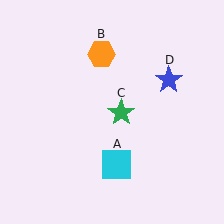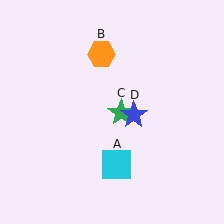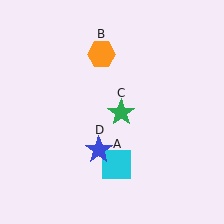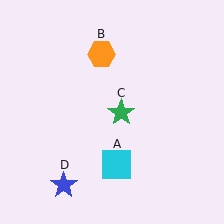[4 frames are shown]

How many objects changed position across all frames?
1 object changed position: blue star (object D).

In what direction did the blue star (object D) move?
The blue star (object D) moved down and to the left.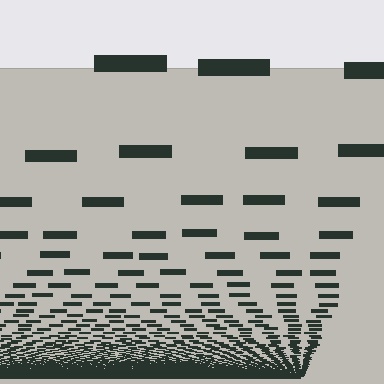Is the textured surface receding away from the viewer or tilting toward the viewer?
The surface appears to tilt toward the viewer. Texture elements get larger and sparser toward the top.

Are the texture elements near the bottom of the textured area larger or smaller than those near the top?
Smaller. The gradient is inverted — elements near the bottom are smaller and denser.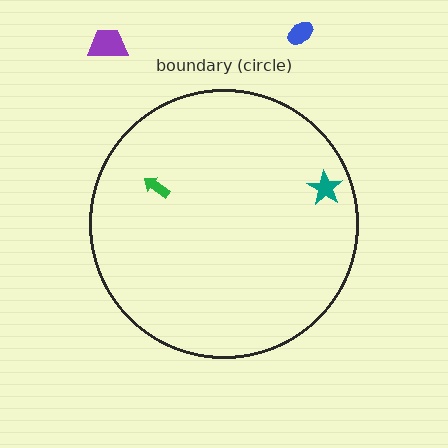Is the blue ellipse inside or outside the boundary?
Outside.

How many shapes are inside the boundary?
2 inside, 2 outside.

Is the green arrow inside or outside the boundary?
Inside.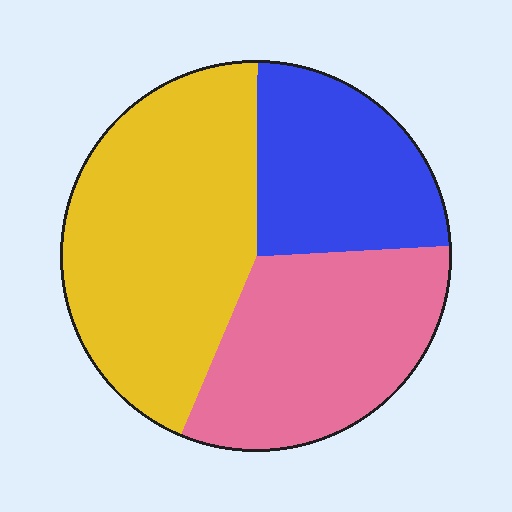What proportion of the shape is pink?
Pink takes up between a sixth and a third of the shape.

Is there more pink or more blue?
Pink.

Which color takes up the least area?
Blue, at roughly 25%.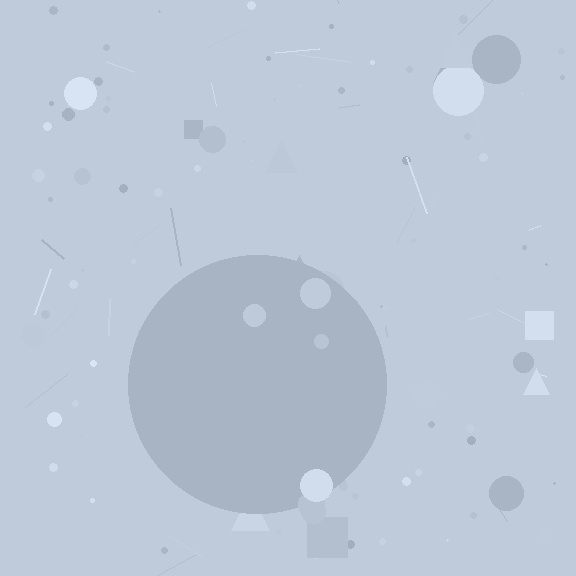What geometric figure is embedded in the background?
A circle is embedded in the background.